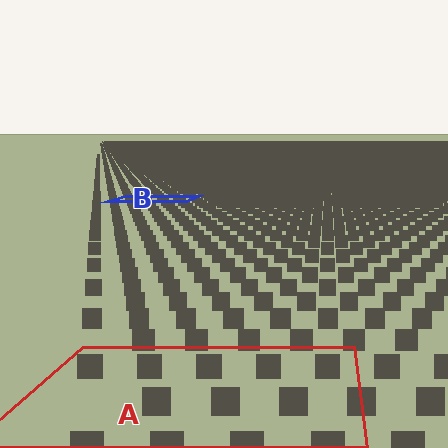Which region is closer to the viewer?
Region A is closer. The texture elements there are larger and more spread out.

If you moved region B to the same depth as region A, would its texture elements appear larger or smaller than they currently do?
They would appear larger. At a closer depth, the same texture elements are projected at a bigger on-screen size.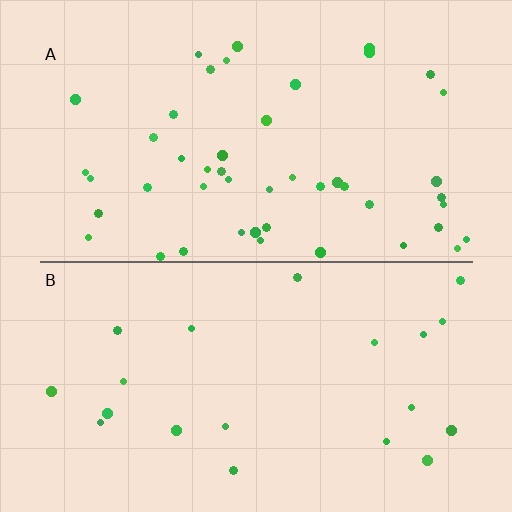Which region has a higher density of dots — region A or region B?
A (the top).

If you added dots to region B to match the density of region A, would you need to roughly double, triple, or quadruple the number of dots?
Approximately double.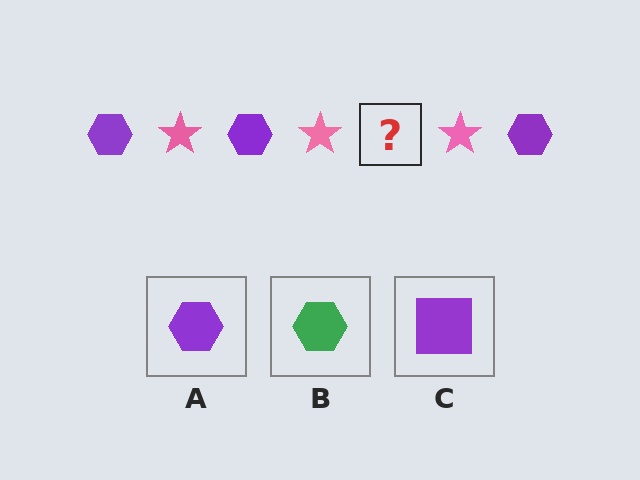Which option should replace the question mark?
Option A.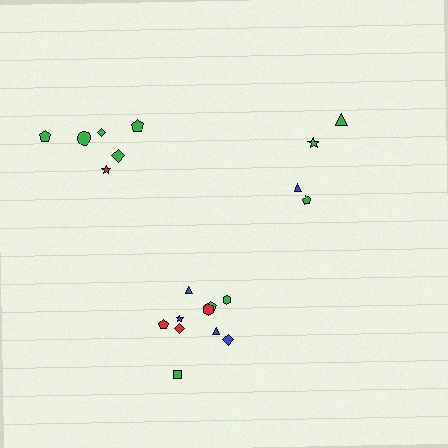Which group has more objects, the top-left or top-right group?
The top-left group.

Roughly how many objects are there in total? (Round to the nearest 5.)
Roughly 20 objects in total.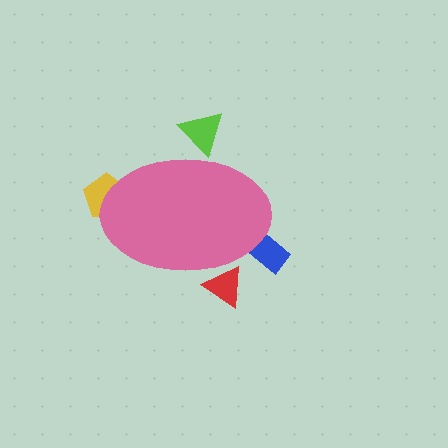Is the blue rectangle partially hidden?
Yes, the blue rectangle is partially hidden behind the pink ellipse.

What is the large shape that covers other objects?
A pink ellipse.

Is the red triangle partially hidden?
Yes, the red triangle is partially hidden behind the pink ellipse.